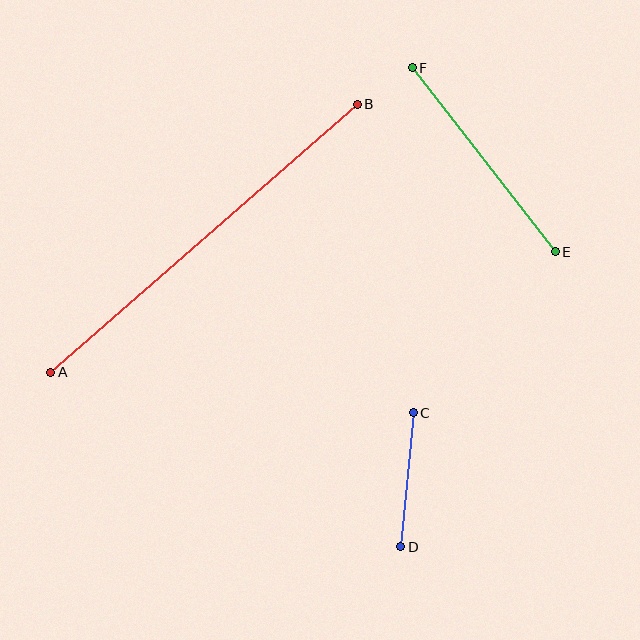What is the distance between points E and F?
The distance is approximately 233 pixels.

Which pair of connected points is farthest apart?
Points A and B are farthest apart.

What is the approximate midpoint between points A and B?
The midpoint is at approximately (204, 238) pixels.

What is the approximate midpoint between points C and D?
The midpoint is at approximately (407, 480) pixels.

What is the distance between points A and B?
The distance is approximately 407 pixels.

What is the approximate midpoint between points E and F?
The midpoint is at approximately (484, 160) pixels.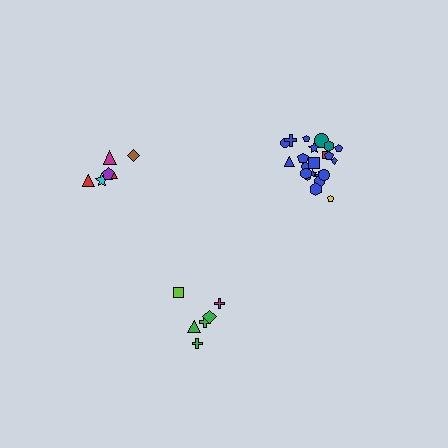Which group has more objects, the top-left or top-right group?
The top-right group.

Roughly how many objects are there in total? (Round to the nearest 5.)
Roughly 35 objects in total.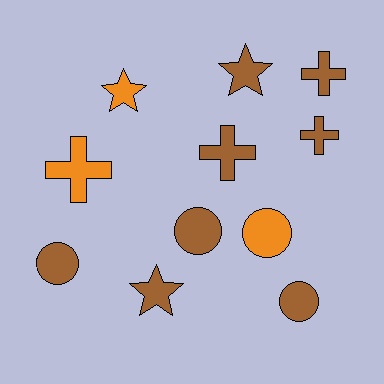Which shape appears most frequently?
Circle, with 4 objects.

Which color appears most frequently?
Brown, with 8 objects.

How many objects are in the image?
There are 11 objects.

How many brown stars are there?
There are 2 brown stars.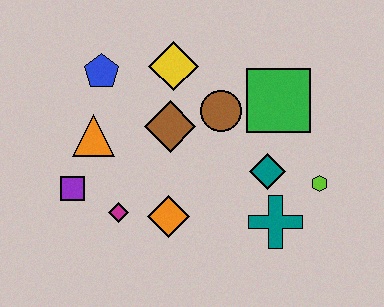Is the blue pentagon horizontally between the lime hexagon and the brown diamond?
No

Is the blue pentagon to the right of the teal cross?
No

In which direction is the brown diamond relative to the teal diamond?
The brown diamond is to the left of the teal diamond.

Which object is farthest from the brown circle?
The purple square is farthest from the brown circle.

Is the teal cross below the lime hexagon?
Yes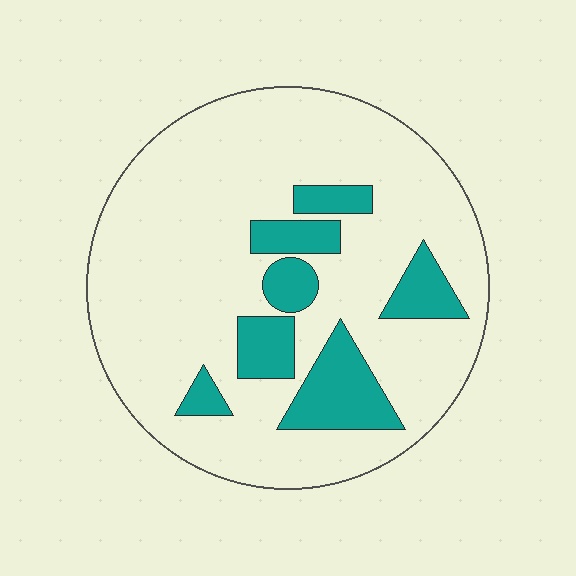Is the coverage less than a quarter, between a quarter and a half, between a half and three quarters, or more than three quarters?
Less than a quarter.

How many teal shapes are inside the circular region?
7.